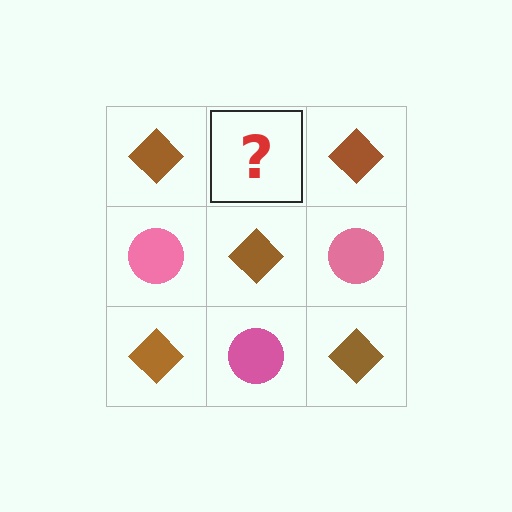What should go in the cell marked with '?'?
The missing cell should contain a pink circle.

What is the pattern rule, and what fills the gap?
The rule is that it alternates brown diamond and pink circle in a checkerboard pattern. The gap should be filled with a pink circle.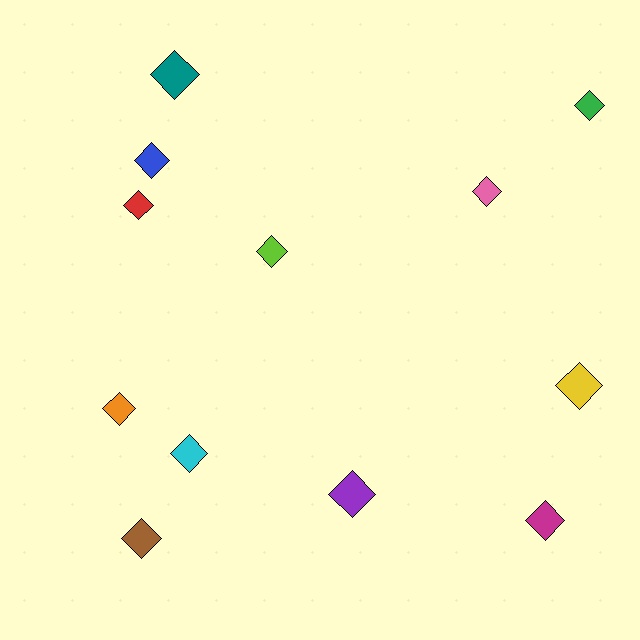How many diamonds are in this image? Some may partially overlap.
There are 12 diamonds.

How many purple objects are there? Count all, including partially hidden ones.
There is 1 purple object.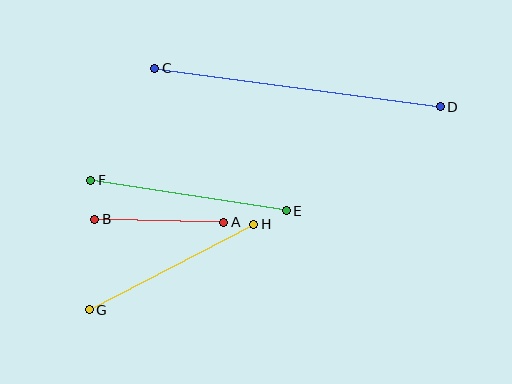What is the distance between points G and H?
The distance is approximately 185 pixels.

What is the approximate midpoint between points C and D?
The midpoint is at approximately (297, 88) pixels.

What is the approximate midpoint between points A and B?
The midpoint is at approximately (159, 221) pixels.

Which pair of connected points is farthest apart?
Points C and D are farthest apart.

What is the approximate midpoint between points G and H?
The midpoint is at approximately (172, 267) pixels.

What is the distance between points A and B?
The distance is approximately 129 pixels.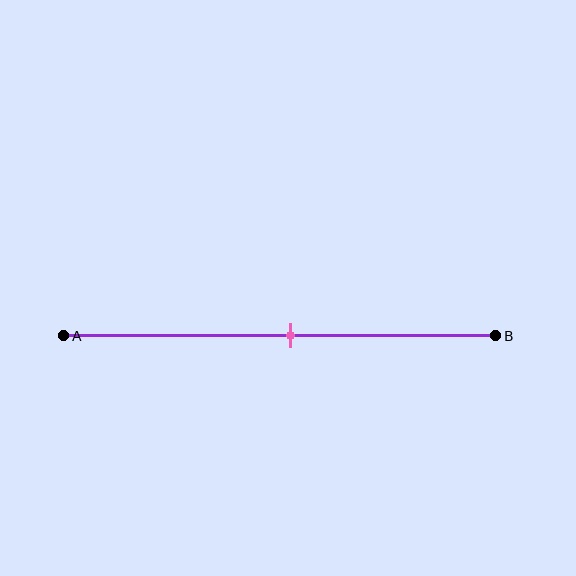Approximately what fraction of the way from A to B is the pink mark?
The pink mark is approximately 55% of the way from A to B.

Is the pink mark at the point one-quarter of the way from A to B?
No, the mark is at about 55% from A, not at the 25% one-quarter point.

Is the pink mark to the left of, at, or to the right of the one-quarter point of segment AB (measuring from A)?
The pink mark is to the right of the one-quarter point of segment AB.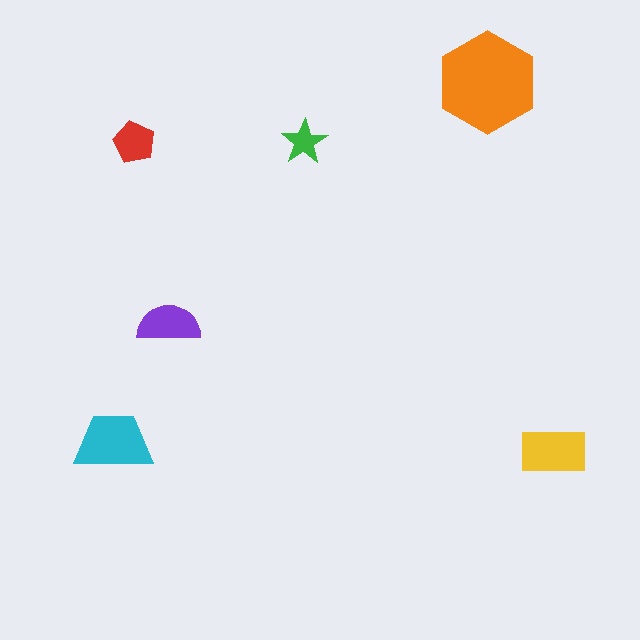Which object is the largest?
The orange hexagon.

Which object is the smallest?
The green star.